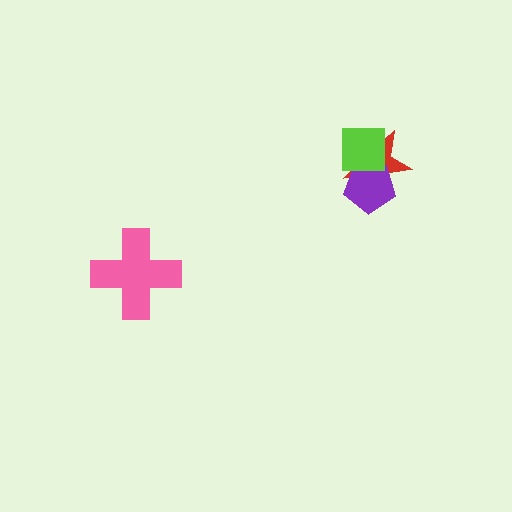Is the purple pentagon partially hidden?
Yes, it is partially covered by another shape.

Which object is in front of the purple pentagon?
The lime square is in front of the purple pentagon.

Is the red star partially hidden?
Yes, it is partially covered by another shape.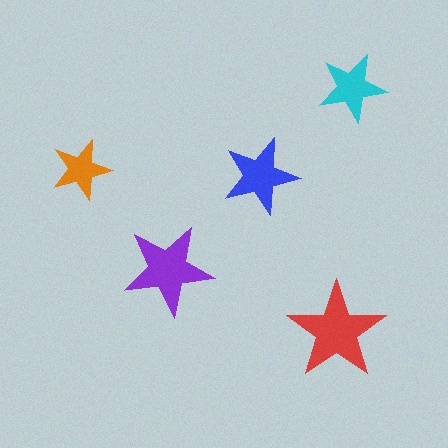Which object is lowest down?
The red star is bottommost.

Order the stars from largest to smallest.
the red one, the purple one, the blue one, the cyan one, the orange one.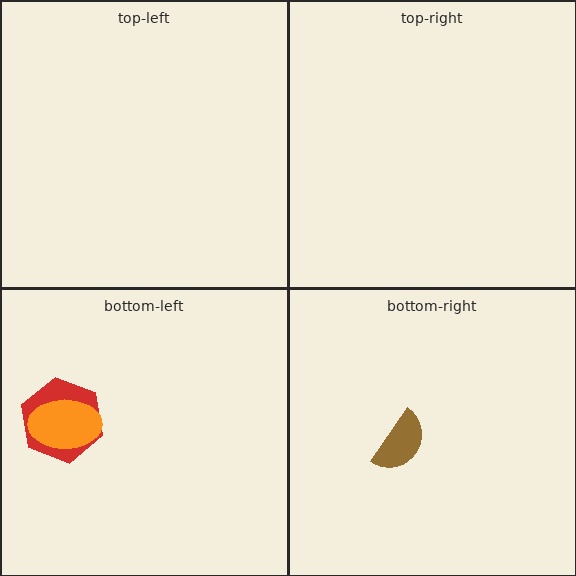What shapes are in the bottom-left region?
The red hexagon, the orange ellipse.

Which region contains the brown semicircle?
The bottom-right region.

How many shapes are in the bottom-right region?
1.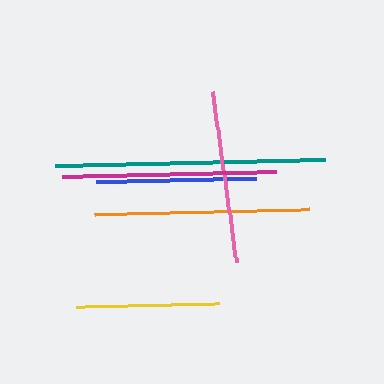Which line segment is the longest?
The teal line is the longest at approximately 270 pixels.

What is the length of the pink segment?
The pink segment is approximately 172 pixels long.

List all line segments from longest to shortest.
From longest to shortest: teal, orange, magenta, pink, blue, yellow.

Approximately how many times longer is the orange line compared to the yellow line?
The orange line is approximately 1.5 times the length of the yellow line.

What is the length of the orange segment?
The orange segment is approximately 216 pixels long.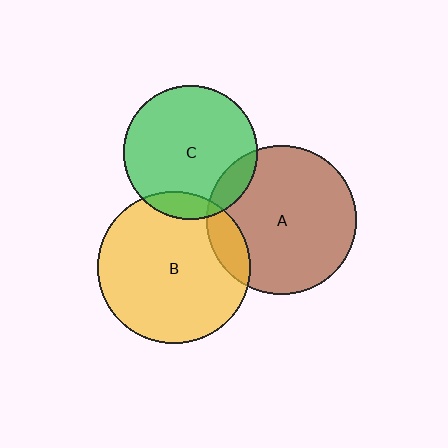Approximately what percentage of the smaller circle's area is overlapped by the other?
Approximately 15%.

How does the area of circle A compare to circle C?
Approximately 1.2 times.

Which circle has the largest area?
Circle B (yellow).